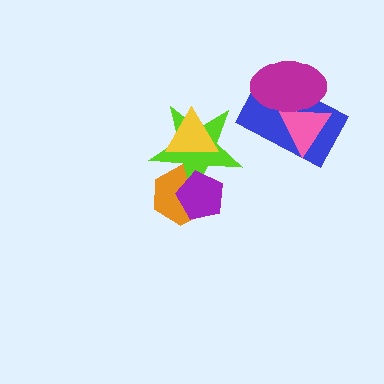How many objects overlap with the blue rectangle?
2 objects overlap with the blue rectangle.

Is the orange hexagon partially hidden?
Yes, it is partially covered by another shape.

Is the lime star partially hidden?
Yes, it is partially covered by another shape.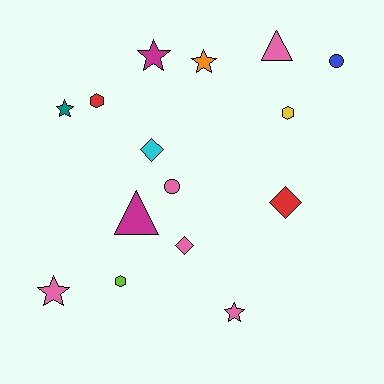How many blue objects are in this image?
There is 1 blue object.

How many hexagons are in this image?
There are 3 hexagons.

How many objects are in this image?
There are 15 objects.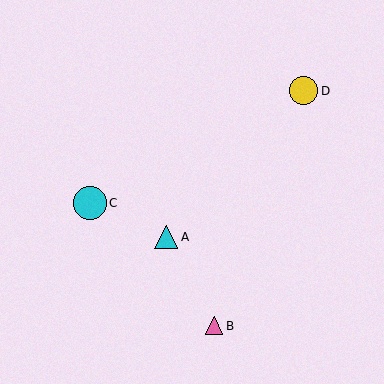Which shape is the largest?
The cyan circle (labeled C) is the largest.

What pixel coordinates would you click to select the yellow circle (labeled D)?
Click at (304, 91) to select the yellow circle D.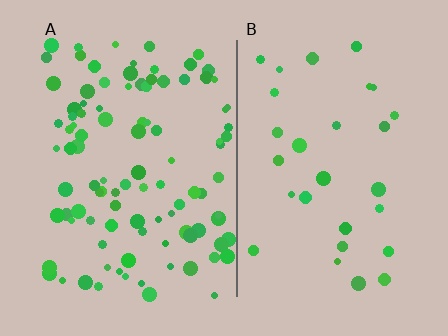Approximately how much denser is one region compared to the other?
Approximately 3.4× — region A over region B.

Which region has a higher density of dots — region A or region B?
A (the left).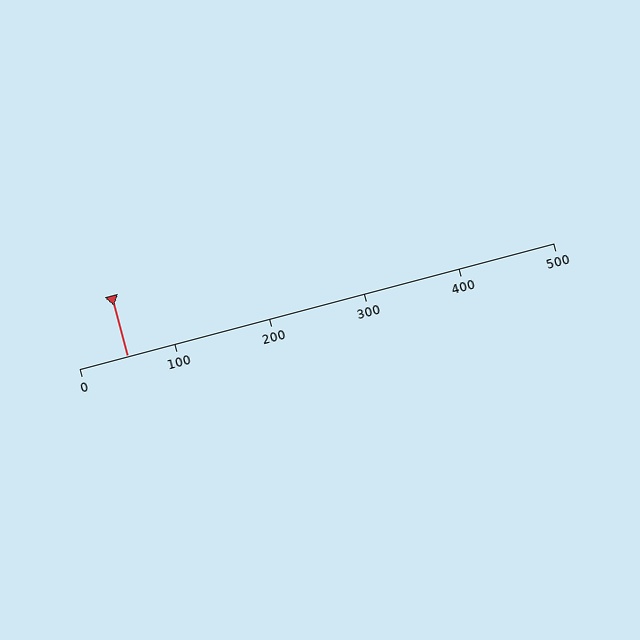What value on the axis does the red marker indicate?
The marker indicates approximately 50.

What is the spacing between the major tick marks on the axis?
The major ticks are spaced 100 apart.